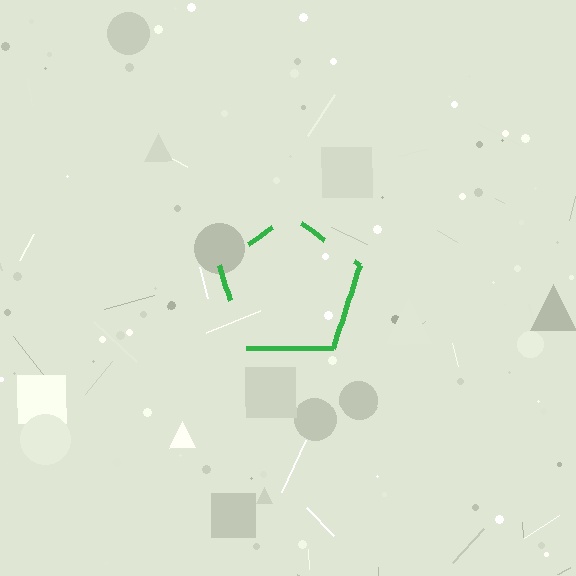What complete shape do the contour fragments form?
The contour fragments form a pentagon.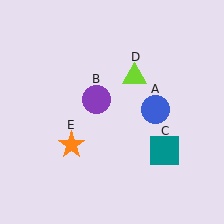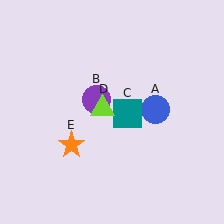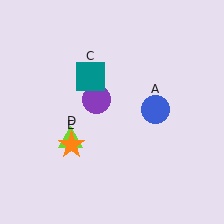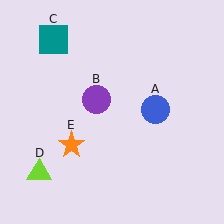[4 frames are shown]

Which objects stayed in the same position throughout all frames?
Blue circle (object A) and purple circle (object B) and orange star (object E) remained stationary.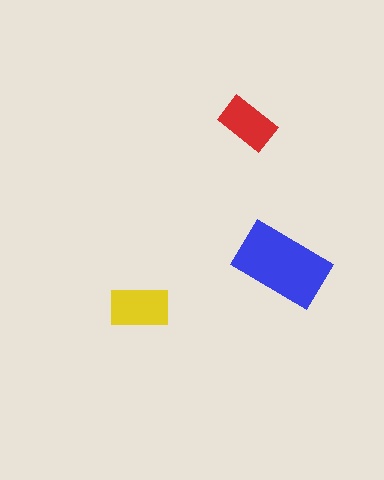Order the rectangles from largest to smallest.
the blue one, the yellow one, the red one.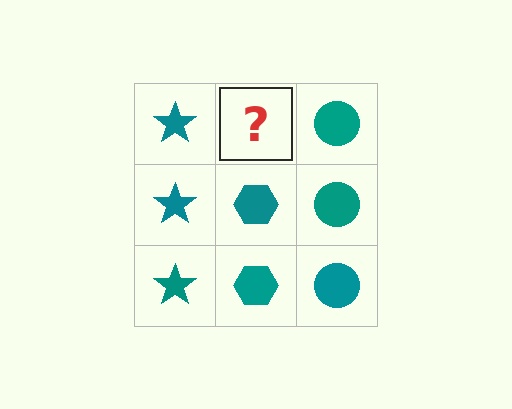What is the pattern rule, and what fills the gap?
The rule is that each column has a consistent shape. The gap should be filled with a teal hexagon.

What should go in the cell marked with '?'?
The missing cell should contain a teal hexagon.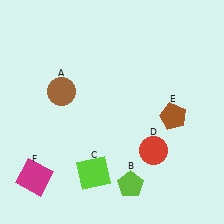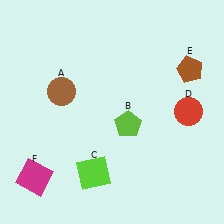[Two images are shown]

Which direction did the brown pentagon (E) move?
The brown pentagon (E) moved up.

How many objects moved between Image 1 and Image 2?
3 objects moved between the two images.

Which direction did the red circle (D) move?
The red circle (D) moved up.